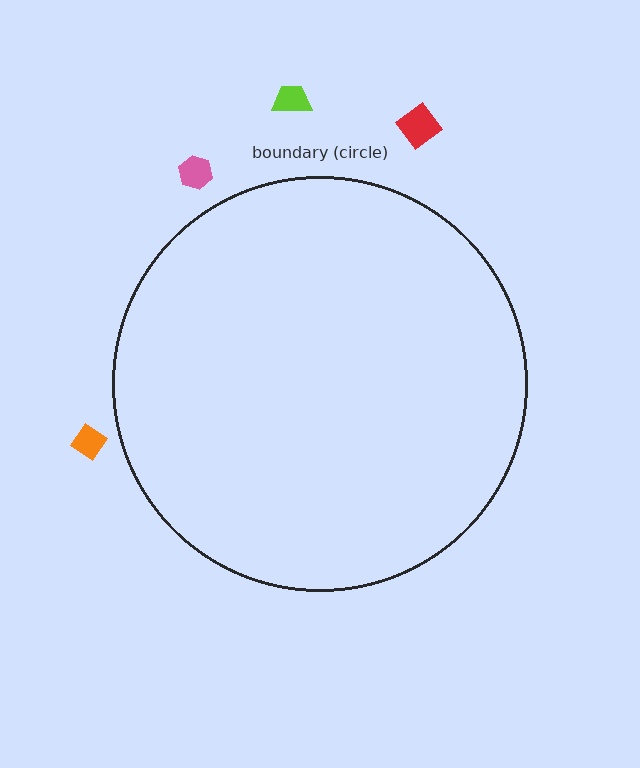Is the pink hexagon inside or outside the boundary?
Outside.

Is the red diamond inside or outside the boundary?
Outside.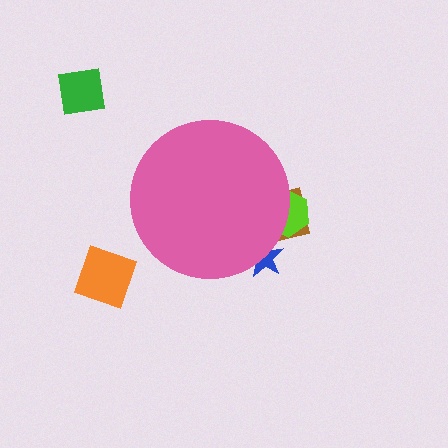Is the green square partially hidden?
No, the green square is fully visible.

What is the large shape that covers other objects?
A pink circle.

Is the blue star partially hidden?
Yes, the blue star is partially hidden behind the pink circle.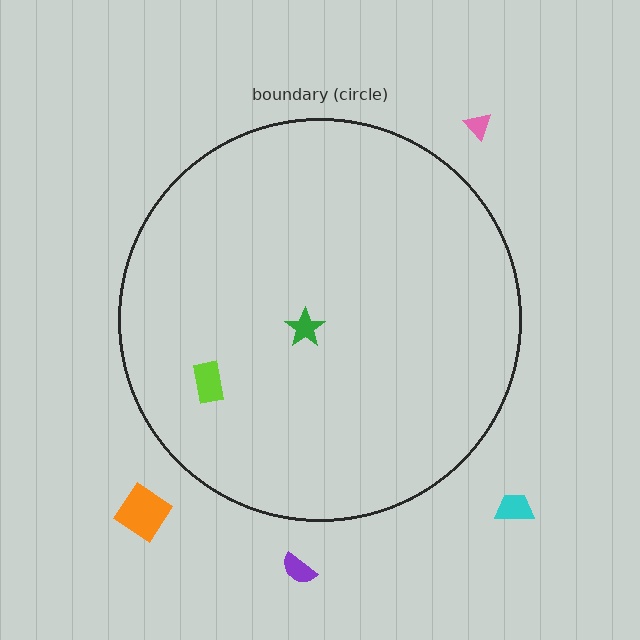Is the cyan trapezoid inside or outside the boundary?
Outside.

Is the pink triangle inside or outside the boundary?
Outside.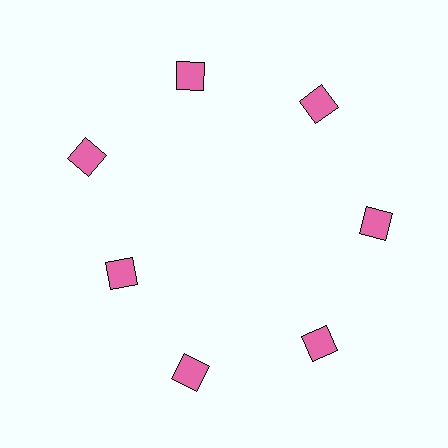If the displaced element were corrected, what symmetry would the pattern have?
It would have 7-fold rotational symmetry — the pattern would map onto itself every 51 degrees.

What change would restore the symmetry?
The symmetry would be restored by moving it outward, back onto the ring so that all 7 squares sit at equal angles and equal distance from the center.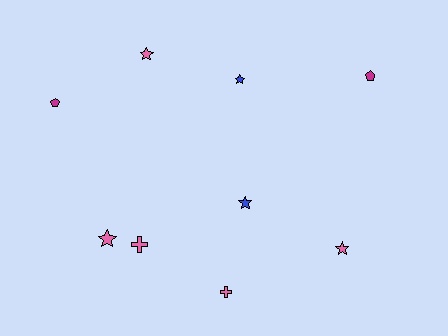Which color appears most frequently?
Pink, with 5 objects.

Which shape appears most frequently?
Star, with 5 objects.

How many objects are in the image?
There are 9 objects.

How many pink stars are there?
There are 3 pink stars.